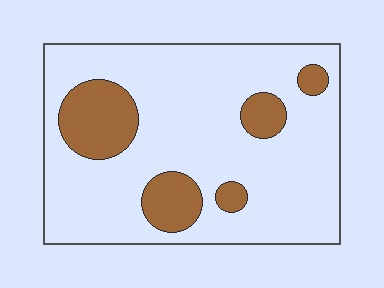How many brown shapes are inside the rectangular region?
5.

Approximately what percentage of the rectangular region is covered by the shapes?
Approximately 20%.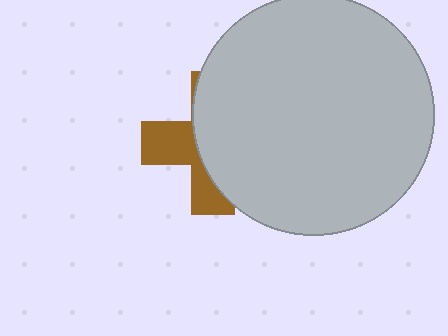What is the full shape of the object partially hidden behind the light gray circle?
The partially hidden object is a brown cross.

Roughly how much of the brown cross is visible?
A small part of it is visible (roughly 37%).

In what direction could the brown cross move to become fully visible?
The brown cross could move left. That would shift it out from behind the light gray circle entirely.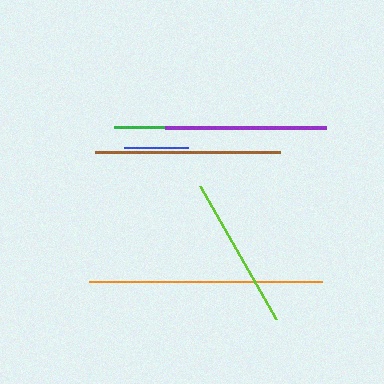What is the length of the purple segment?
The purple segment is approximately 161 pixels long.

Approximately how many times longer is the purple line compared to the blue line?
The purple line is approximately 2.5 times the length of the blue line.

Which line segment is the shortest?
The blue line is the shortest at approximately 64 pixels.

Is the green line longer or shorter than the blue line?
The green line is longer than the blue line.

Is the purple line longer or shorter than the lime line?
The purple line is longer than the lime line.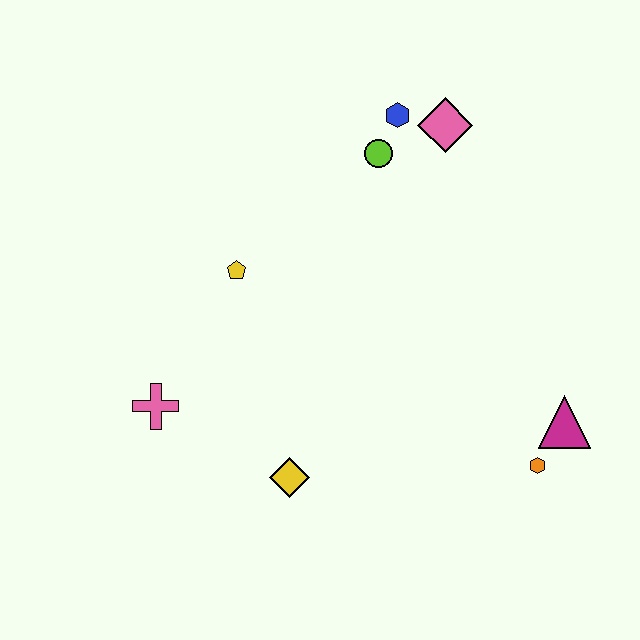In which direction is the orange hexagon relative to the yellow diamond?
The orange hexagon is to the right of the yellow diamond.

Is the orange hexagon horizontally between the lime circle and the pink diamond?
No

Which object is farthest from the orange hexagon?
The pink cross is farthest from the orange hexagon.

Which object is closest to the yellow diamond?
The pink cross is closest to the yellow diamond.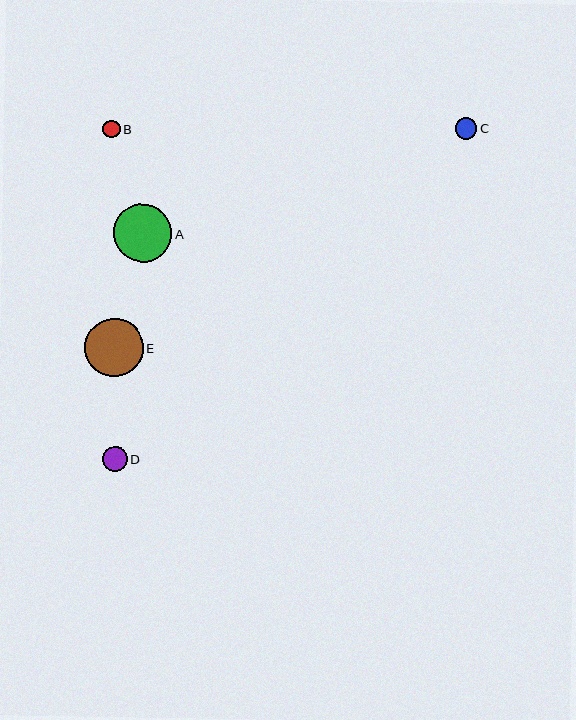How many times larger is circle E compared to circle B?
Circle E is approximately 3.3 times the size of circle B.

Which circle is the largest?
Circle E is the largest with a size of approximately 58 pixels.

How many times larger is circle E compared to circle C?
Circle E is approximately 2.7 times the size of circle C.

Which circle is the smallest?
Circle B is the smallest with a size of approximately 18 pixels.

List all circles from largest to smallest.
From largest to smallest: E, A, D, C, B.